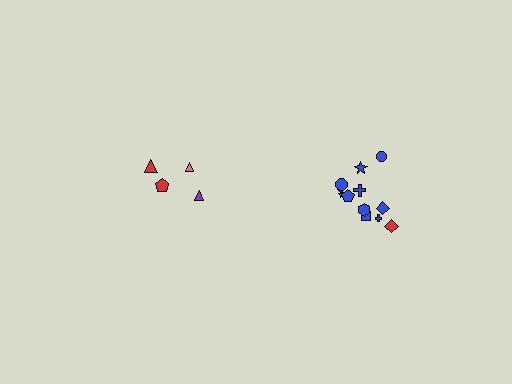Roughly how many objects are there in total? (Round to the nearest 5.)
Roughly 15 objects in total.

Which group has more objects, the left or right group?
The right group.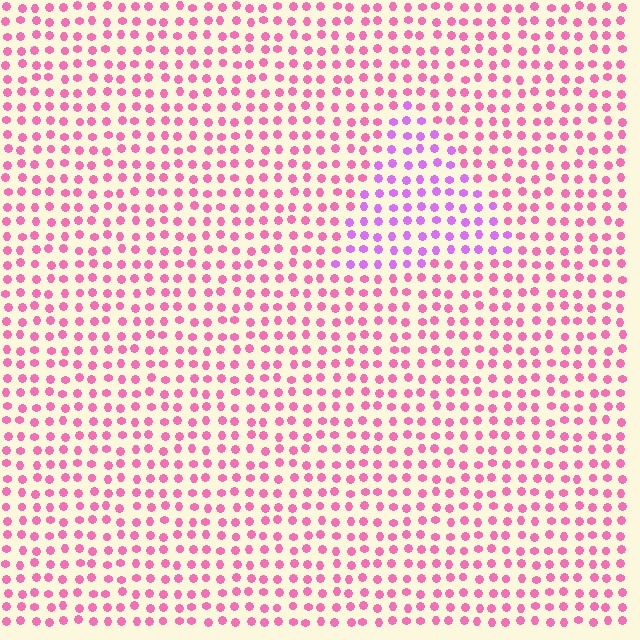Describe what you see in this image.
The image is filled with small pink elements in a uniform arrangement. A triangle-shaped region is visible where the elements are tinted to a slightly different hue, forming a subtle color boundary.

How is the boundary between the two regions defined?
The boundary is defined purely by a slight shift in hue (about 41 degrees). Spacing, size, and orientation are identical on both sides.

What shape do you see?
I see a triangle.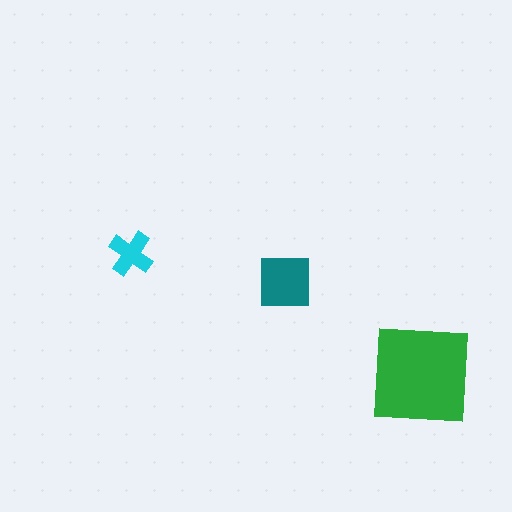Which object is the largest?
The green square.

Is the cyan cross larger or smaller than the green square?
Smaller.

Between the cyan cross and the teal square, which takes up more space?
The teal square.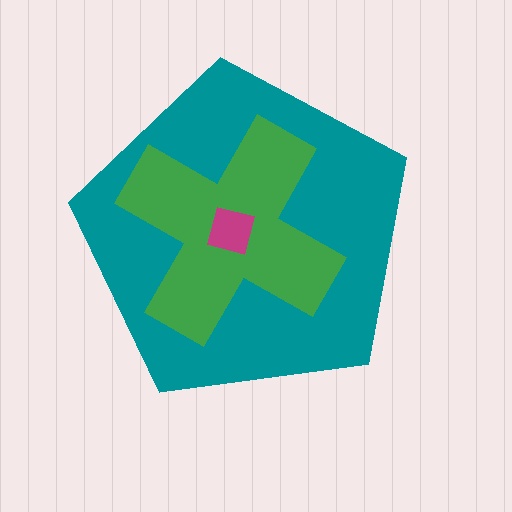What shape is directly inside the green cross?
The magenta square.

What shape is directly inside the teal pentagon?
The green cross.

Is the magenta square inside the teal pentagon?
Yes.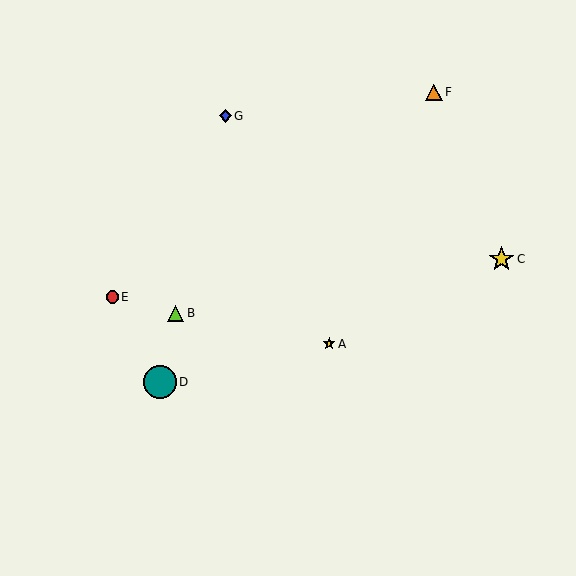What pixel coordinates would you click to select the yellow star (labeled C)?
Click at (501, 259) to select the yellow star C.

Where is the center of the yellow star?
The center of the yellow star is at (501, 259).